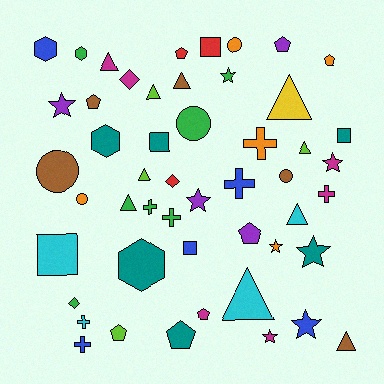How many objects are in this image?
There are 50 objects.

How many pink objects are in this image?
There are no pink objects.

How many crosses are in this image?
There are 7 crosses.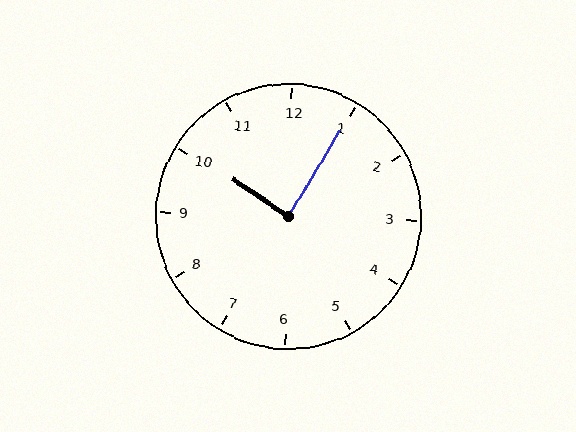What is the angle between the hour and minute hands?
Approximately 88 degrees.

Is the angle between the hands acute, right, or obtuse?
It is right.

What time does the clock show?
10:05.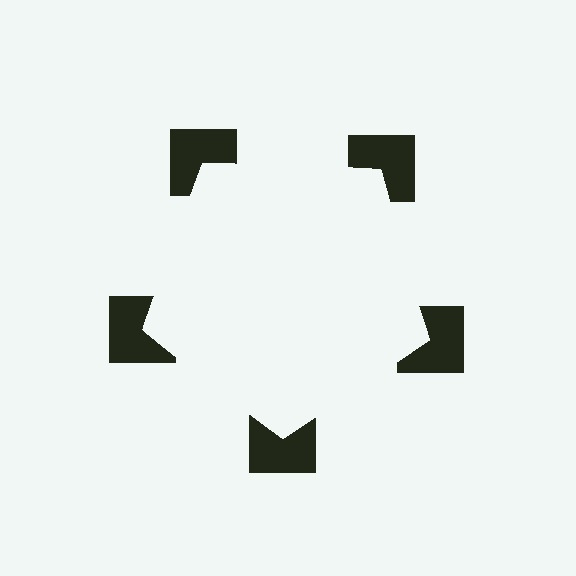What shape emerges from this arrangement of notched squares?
An illusory pentagon — its edges are inferred from the aligned wedge cuts in the notched squares, not physically drawn.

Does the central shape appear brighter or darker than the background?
It typically appears slightly brighter than the background, even though no actual brightness change is drawn.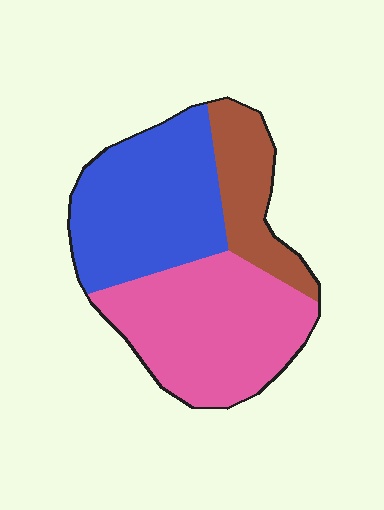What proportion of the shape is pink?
Pink covers about 45% of the shape.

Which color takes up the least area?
Brown, at roughly 20%.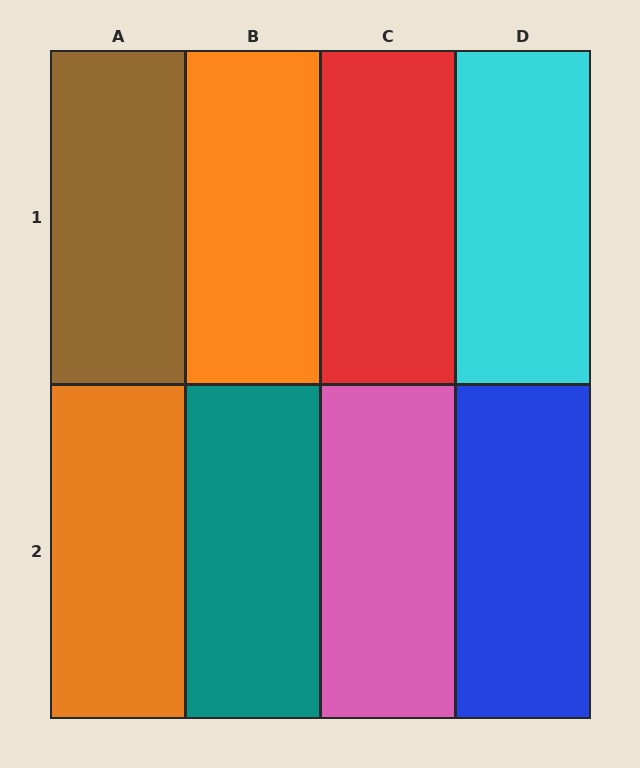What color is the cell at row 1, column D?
Cyan.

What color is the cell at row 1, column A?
Brown.